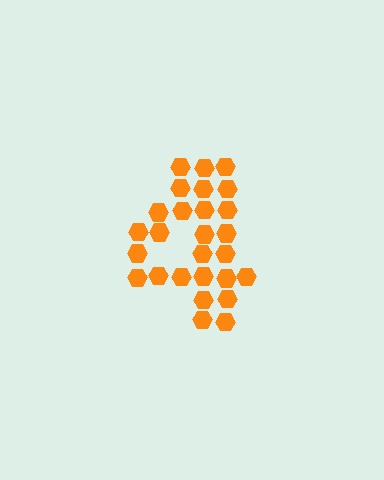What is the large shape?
The large shape is the digit 4.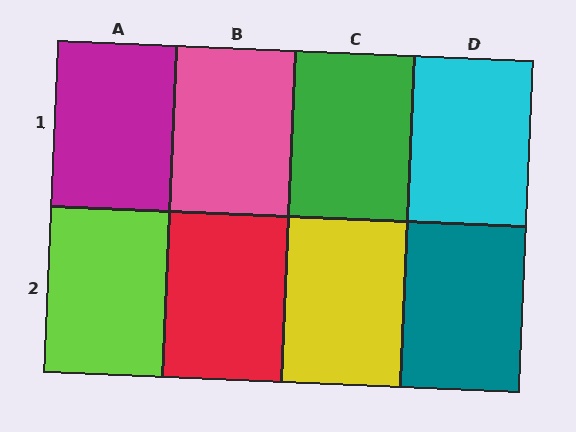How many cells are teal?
1 cell is teal.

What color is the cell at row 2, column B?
Red.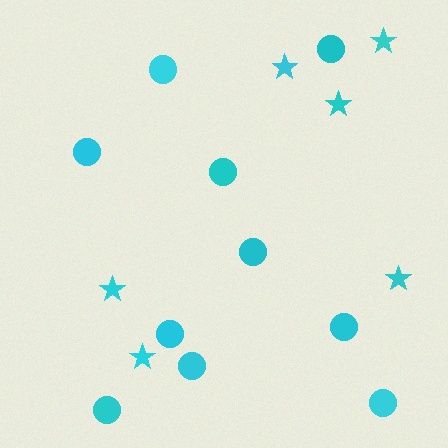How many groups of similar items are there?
There are 2 groups: one group of stars (6) and one group of circles (10).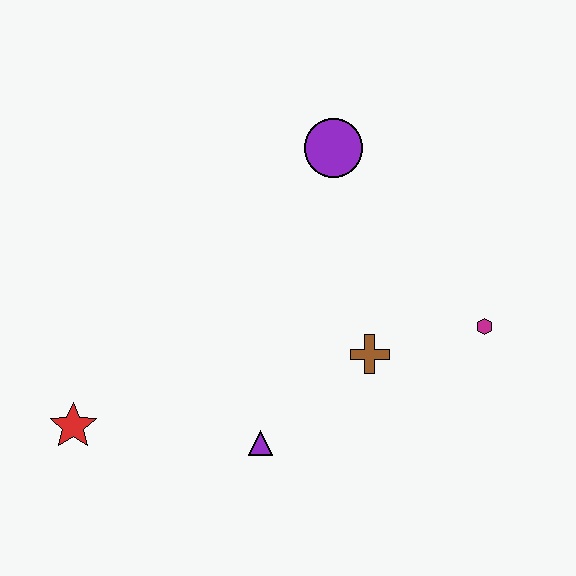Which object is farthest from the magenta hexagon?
The red star is farthest from the magenta hexagon.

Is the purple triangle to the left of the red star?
No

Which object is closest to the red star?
The purple triangle is closest to the red star.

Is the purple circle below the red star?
No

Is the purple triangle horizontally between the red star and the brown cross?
Yes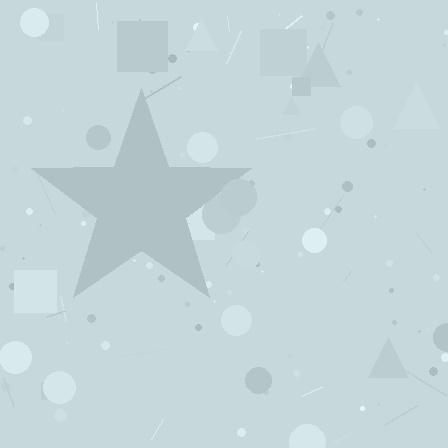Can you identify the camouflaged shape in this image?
The camouflaged shape is a star.